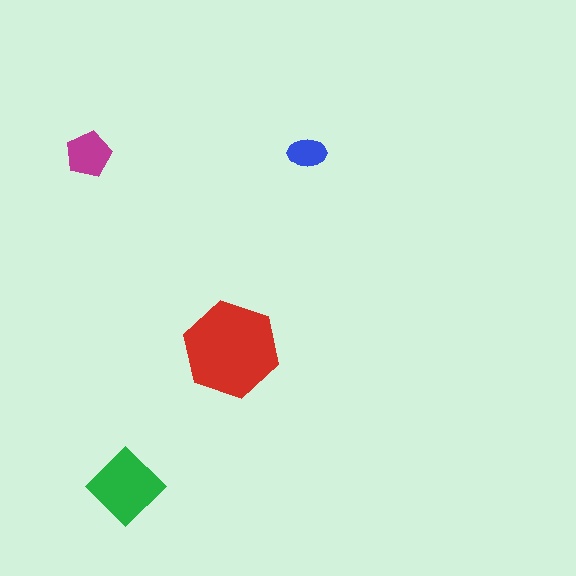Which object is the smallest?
The blue ellipse.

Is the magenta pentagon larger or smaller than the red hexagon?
Smaller.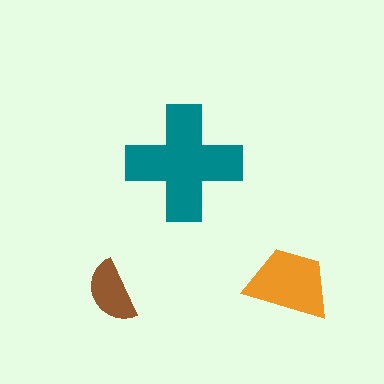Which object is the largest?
The teal cross.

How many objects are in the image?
There are 3 objects in the image.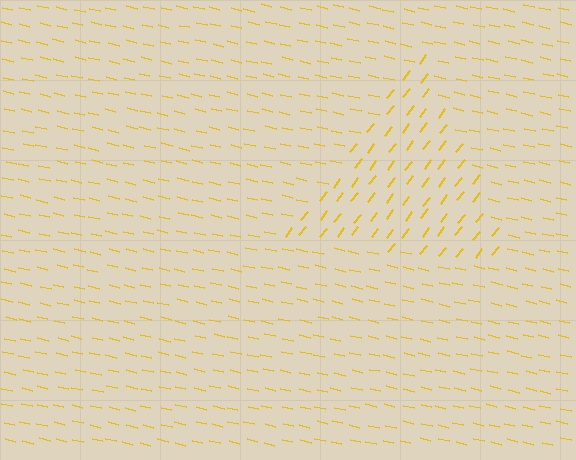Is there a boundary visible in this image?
Yes, there is a texture boundary formed by a change in line orientation.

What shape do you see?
I see a triangle.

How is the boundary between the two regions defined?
The boundary is defined purely by a change in line orientation (approximately 65 degrees difference). All lines are the same color and thickness.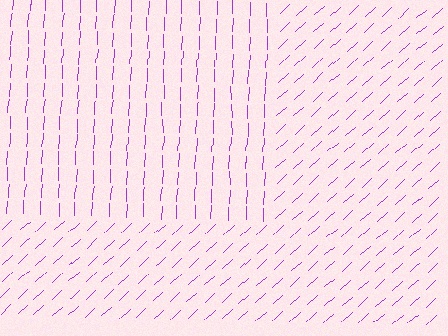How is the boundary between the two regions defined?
The boundary is defined purely by a change in line orientation (approximately 45 degrees difference). All lines are the same color and thickness.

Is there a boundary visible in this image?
Yes, there is a texture boundary formed by a change in line orientation.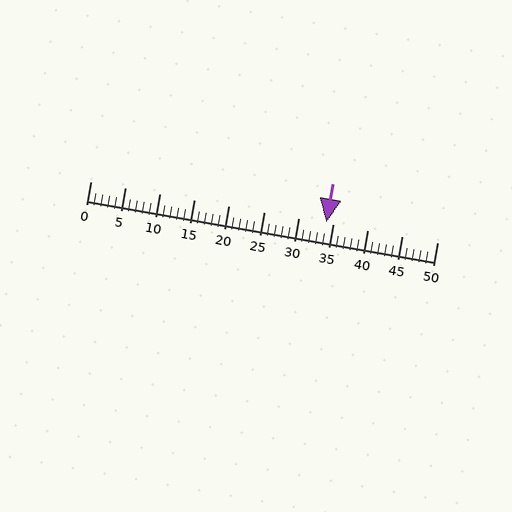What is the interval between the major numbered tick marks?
The major tick marks are spaced 5 units apart.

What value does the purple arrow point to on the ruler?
The purple arrow points to approximately 34.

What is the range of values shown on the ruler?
The ruler shows values from 0 to 50.